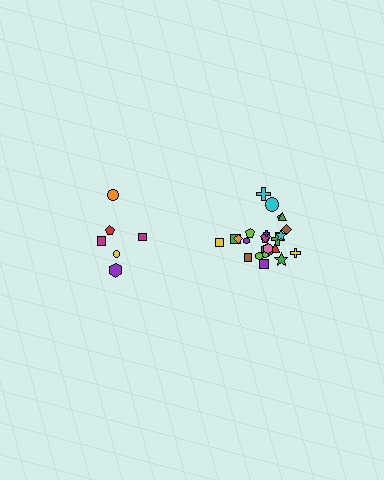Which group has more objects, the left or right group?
The right group.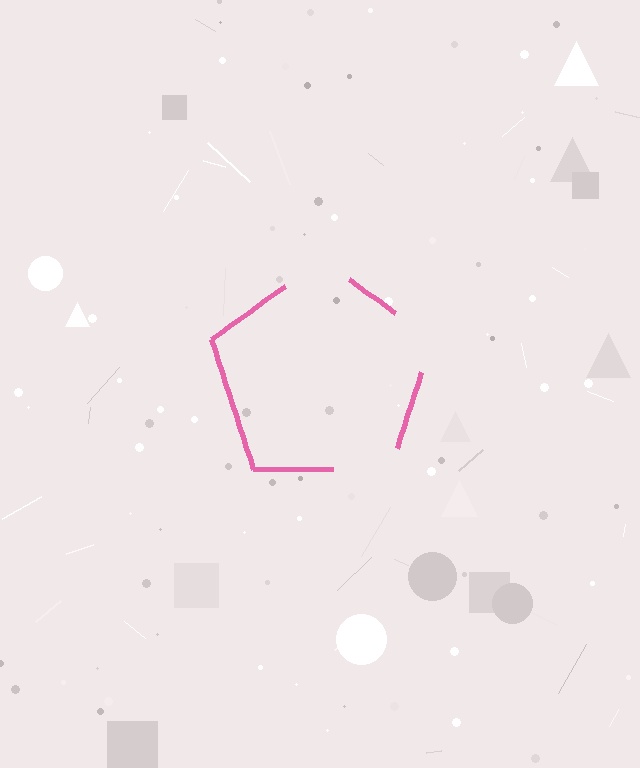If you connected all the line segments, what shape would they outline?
They would outline a pentagon.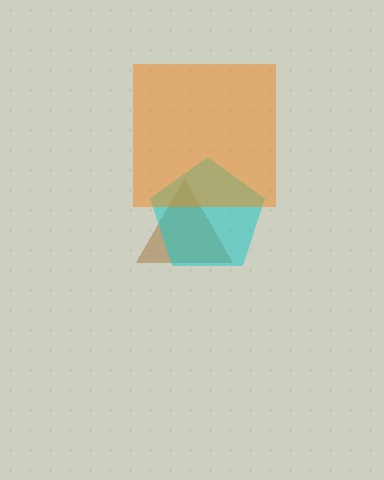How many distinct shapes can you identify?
There are 3 distinct shapes: a brown triangle, a cyan pentagon, an orange square.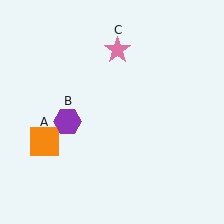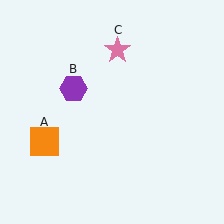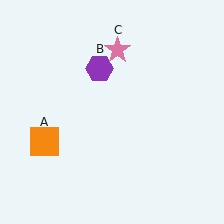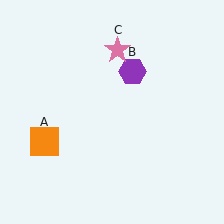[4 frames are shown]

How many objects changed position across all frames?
1 object changed position: purple hexagon (object B).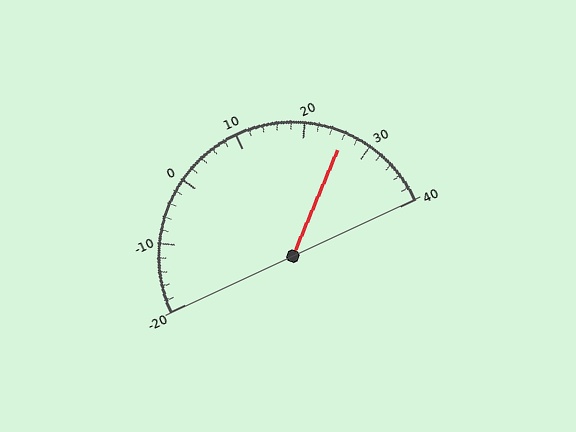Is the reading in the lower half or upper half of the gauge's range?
The reading is in the upper half of the range (-20 to 40).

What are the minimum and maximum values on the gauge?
The gauge ranges from -20 to 40.